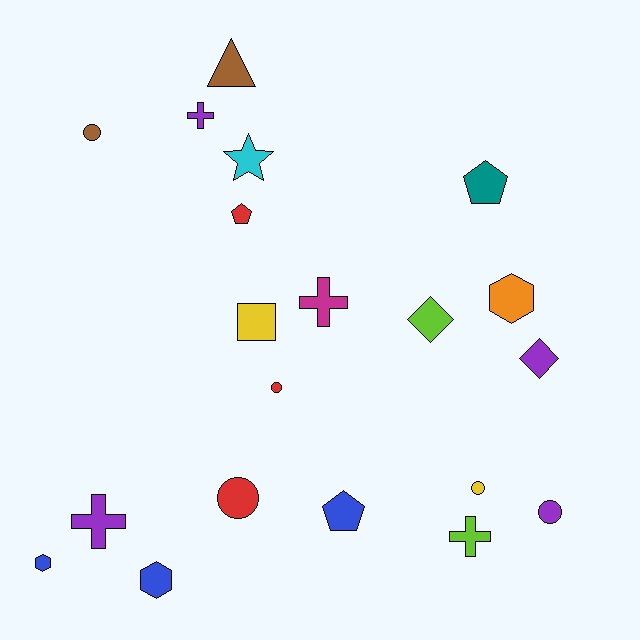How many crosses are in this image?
There are 4 crosses.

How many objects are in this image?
There are 20 objects.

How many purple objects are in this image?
There are 4 purple objects.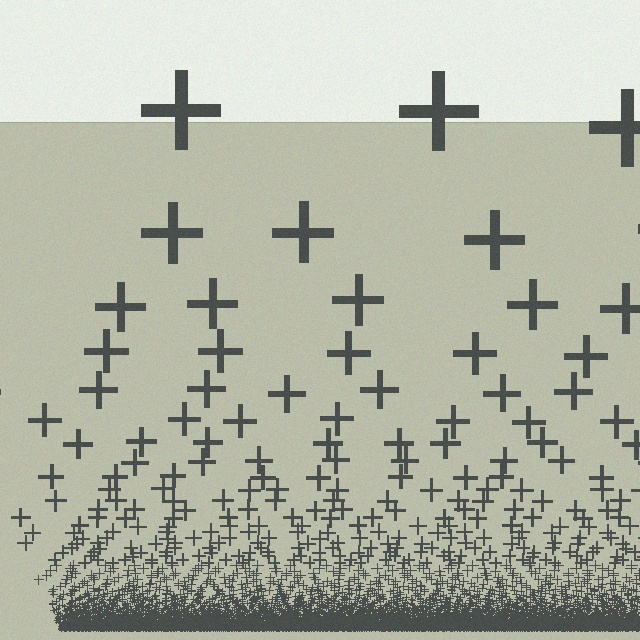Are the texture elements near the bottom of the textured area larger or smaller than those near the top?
Smaller. The gradient is inverted — elements near the bottom are smaller and denser.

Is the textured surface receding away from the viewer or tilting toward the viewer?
The surface appears to tilt toward the viewer. Texture elements get larger and sparser toward the top.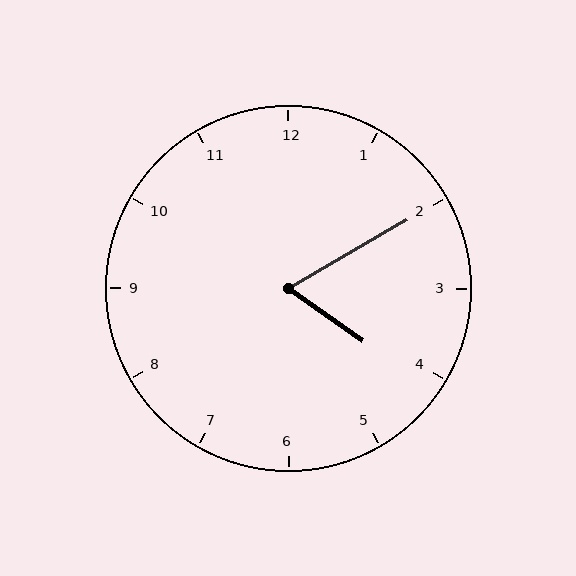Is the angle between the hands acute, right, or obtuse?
It is acute.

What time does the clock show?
4:10.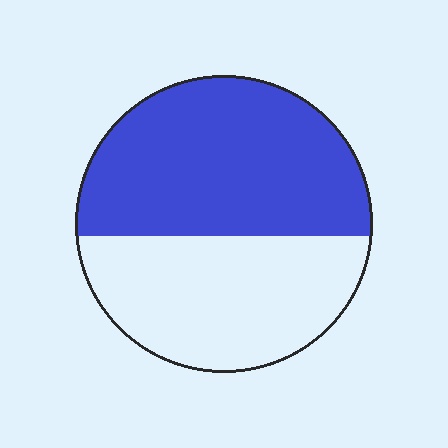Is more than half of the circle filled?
Yes.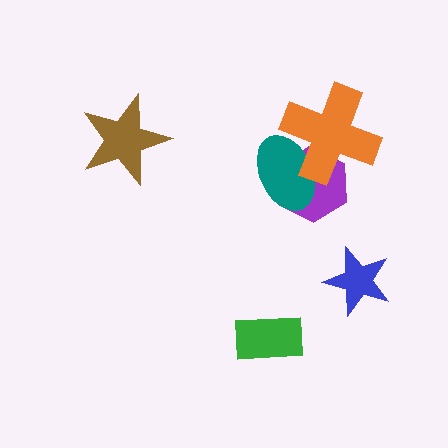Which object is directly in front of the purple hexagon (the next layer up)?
The teal ellipse is directly in front of the purple hexagon.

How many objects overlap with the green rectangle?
0 objects overlap with the green rectangle.